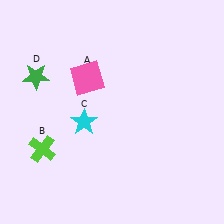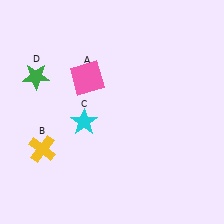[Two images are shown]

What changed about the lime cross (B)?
In Image 1, B is lime. In Image 2, it changed to yellow.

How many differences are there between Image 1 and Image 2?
There is 1 difference between the two images.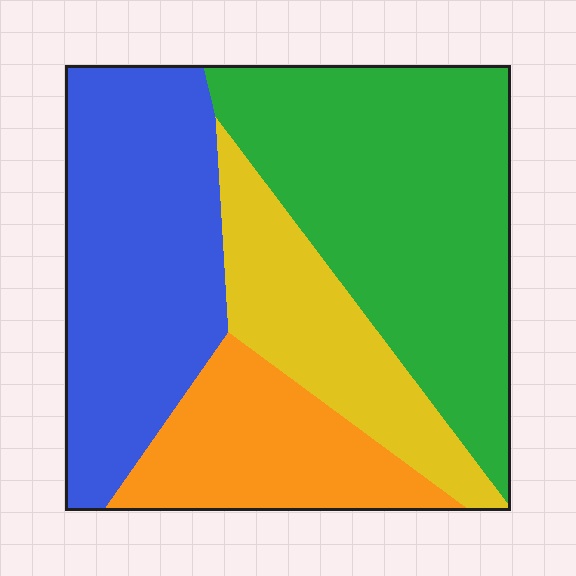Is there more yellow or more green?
Green.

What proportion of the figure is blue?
Blue covers 30% of the figure.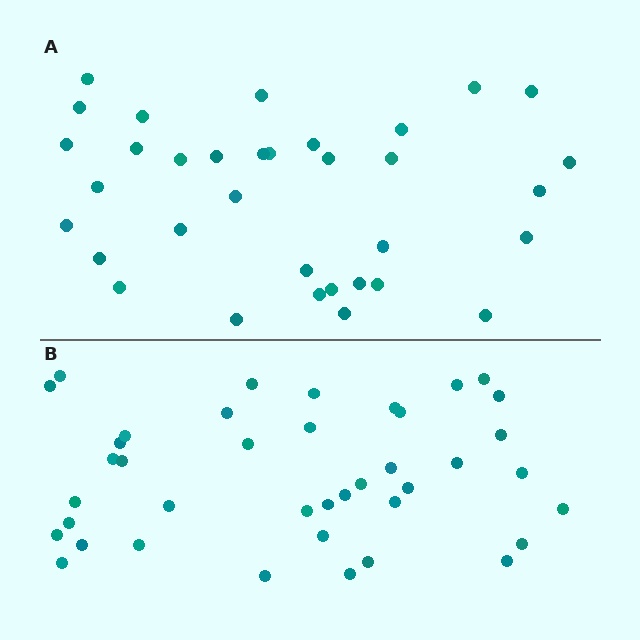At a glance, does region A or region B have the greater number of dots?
Region B (the bottom region) has more dots.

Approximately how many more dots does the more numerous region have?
Region B has about 6 more dots than region A.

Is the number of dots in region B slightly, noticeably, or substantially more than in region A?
Region B has only slightly more — the two regions are fairly close. The ratio is roughly 1.2 to 1.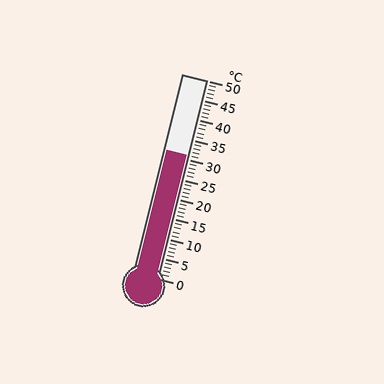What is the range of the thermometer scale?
The thermometer scale ranges from 0°C to 50°C.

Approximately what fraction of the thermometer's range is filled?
The thermometer is filled to approximately 60% of its range.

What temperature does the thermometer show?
The thermometer shows approximately 31°C.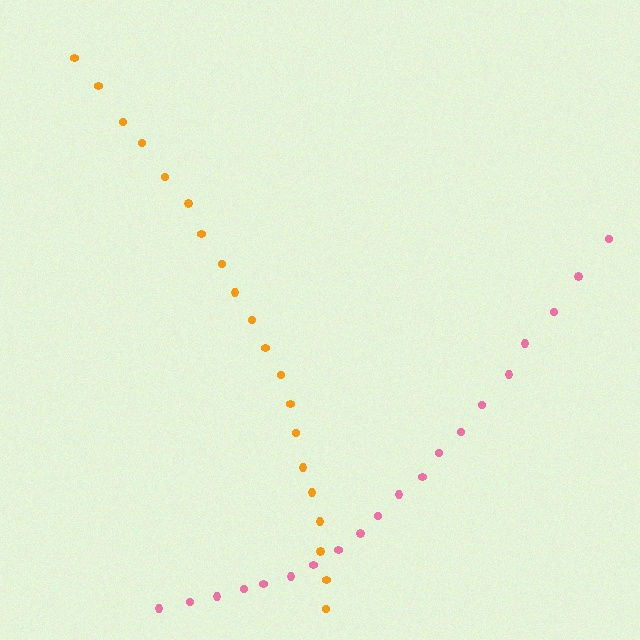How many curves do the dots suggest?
There are 2 distinct paths.